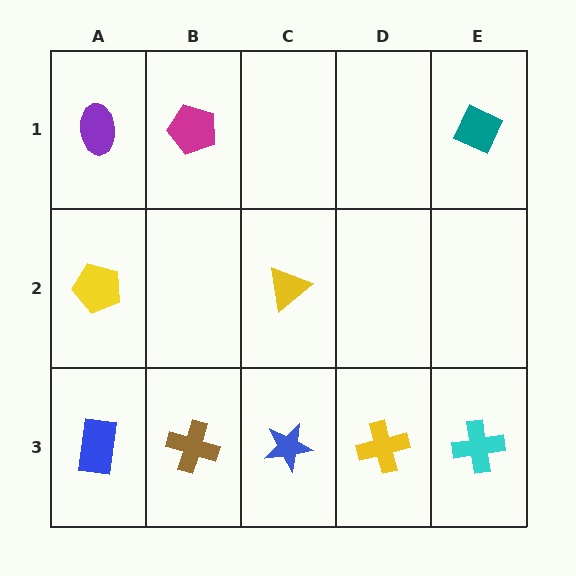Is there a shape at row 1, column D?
No, that cell is empty.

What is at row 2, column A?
A yellow pentagon.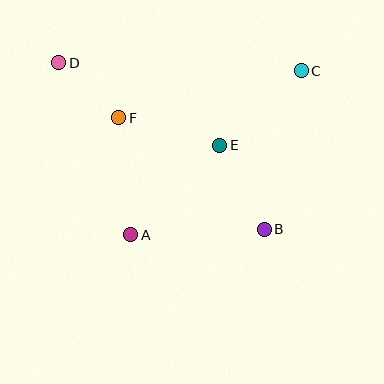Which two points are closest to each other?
Points D and F are closest to each other.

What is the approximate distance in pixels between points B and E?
The distance between B and E is approximately 95 pixels.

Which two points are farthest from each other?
Points B and D are farthest from each other.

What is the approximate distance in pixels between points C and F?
The distance between C and F is approximately 188 pixels.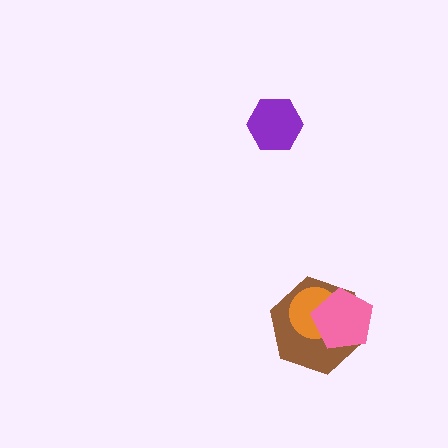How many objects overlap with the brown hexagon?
2 objects overlap with the brown hexagon.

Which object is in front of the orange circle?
The pink pentagon is in front of the orange circle.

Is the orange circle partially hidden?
Yes, it is partially covered by another shape.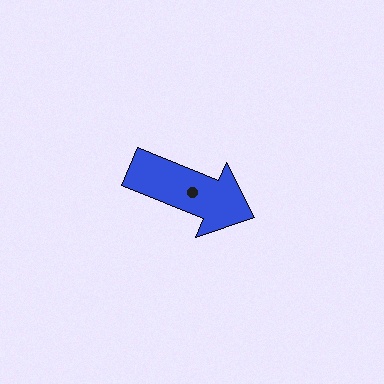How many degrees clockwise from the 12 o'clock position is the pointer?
Approximately 112 degrees.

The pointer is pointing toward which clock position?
Roughly 4 o'clock.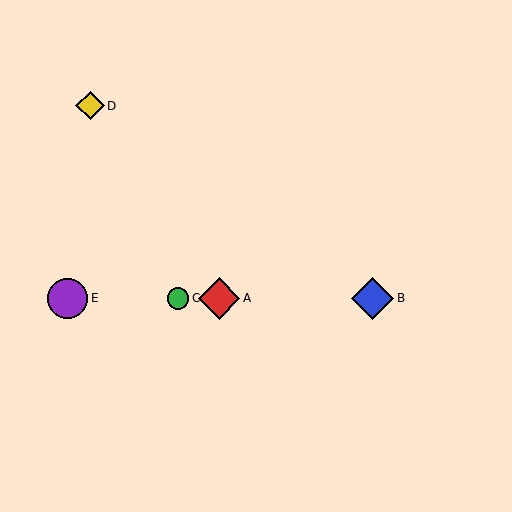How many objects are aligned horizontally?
4 objects (A, B, C, E) are aligned horizontally.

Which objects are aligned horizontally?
Objects A, B, C, E are aligned horizontally.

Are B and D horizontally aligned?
No, B is at y≈298 and D is at y≈106.